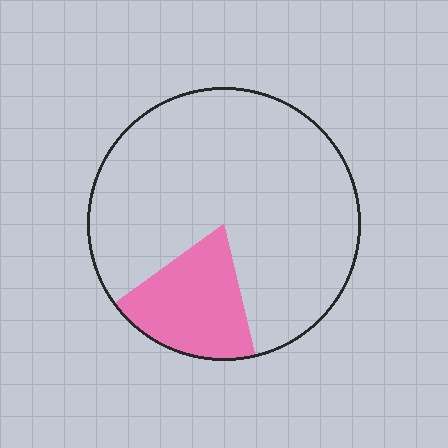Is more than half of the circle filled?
No.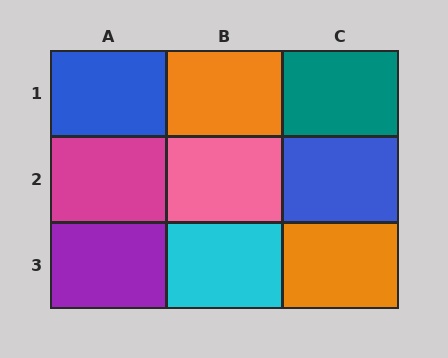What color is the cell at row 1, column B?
Orange.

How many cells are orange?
2 cells are orange.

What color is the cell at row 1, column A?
Blue.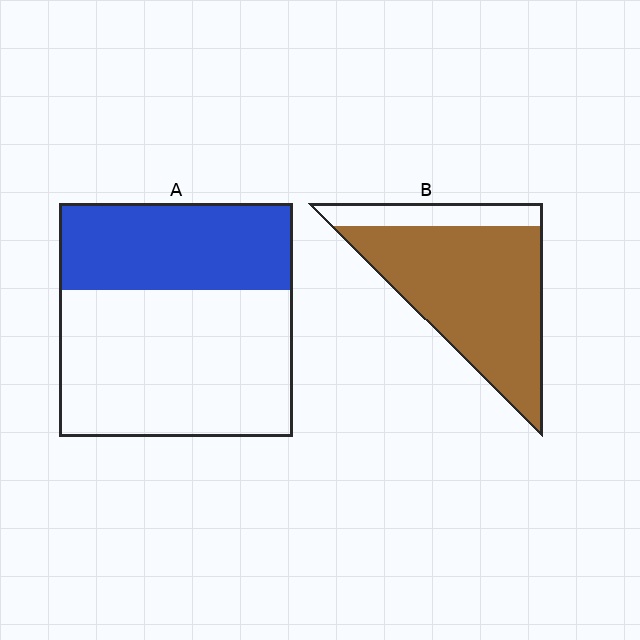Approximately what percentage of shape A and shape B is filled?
A is approximately 35% and B is approximately 80%.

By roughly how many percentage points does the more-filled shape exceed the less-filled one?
By roughly 45 percentage points (B over A).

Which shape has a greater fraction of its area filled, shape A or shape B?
Shape B.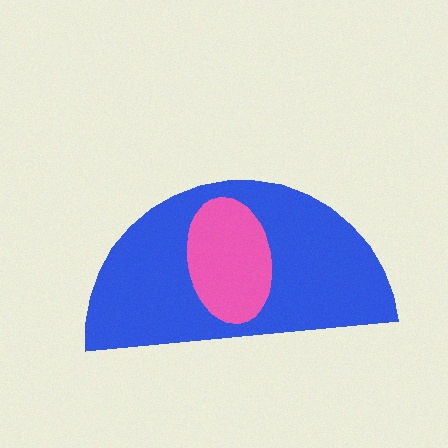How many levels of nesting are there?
2.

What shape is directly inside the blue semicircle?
The pink ellipse.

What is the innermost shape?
The pink ellipse.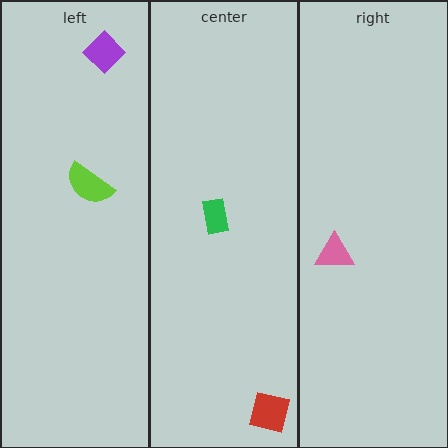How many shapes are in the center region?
2.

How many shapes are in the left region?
2.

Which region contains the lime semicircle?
The left region.